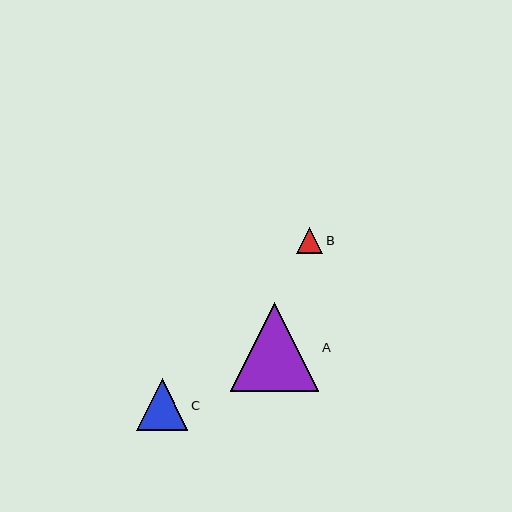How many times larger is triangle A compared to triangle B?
Triangle A is approximately 3.4 times the size of triangle B.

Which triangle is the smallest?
Triangle B is the smallest with a size of approximately 26 pixels.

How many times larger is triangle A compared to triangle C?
Triangle A is approximately 1.7 times the size of triangle C.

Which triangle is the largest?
Triangle A is the largest with a size of approximately 89 pixels.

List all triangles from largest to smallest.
From largest to smallest: A, C, B.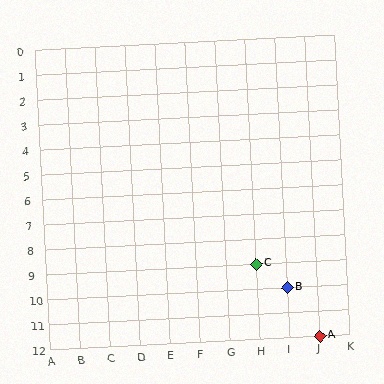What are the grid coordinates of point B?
Point B is at grid coordinates (I, 10).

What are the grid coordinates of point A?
Point A is at grid coordinates (J, 12).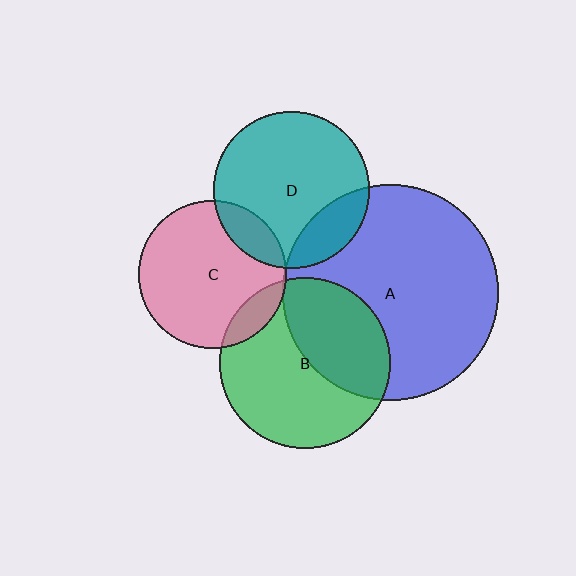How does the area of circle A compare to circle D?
Approximately 1.9 times.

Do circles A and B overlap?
Yes.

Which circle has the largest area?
Circle A (blue).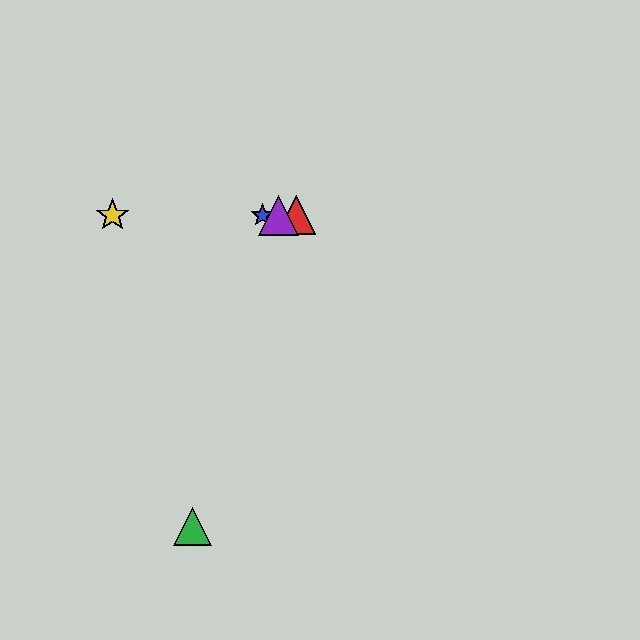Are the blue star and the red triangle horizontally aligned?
Yes, both are at y≈215.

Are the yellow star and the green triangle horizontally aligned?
No, the yellow star is at y≈215 and the green triangle is at y≈526.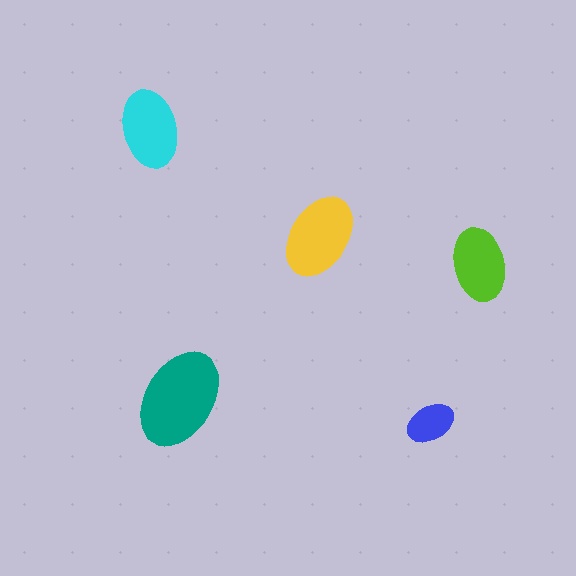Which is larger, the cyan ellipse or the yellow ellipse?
The yellow one.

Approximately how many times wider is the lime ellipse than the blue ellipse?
About 1.5 times wider.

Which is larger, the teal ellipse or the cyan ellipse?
The teal one.